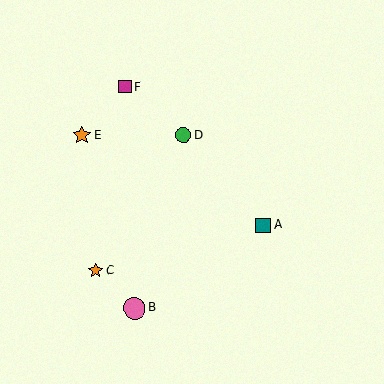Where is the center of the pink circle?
The center of the pink circle is at (134, 308).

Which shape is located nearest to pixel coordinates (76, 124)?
The orange star (labeled E) at (82, 135) is nearest to that location.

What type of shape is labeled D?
Shape D is a green circle.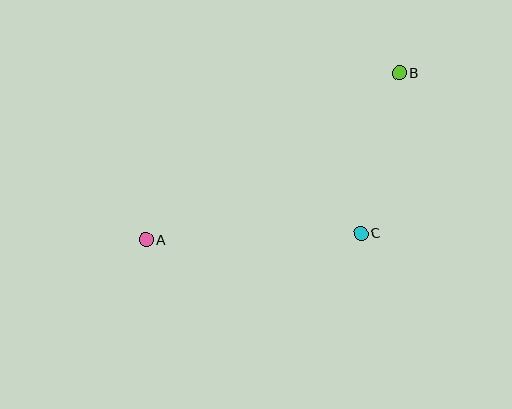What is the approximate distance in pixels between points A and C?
The distance between A and C is approximately 215 pixels.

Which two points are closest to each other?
Points B and C are closest to each other.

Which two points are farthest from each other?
Points A and B are farthest from each other.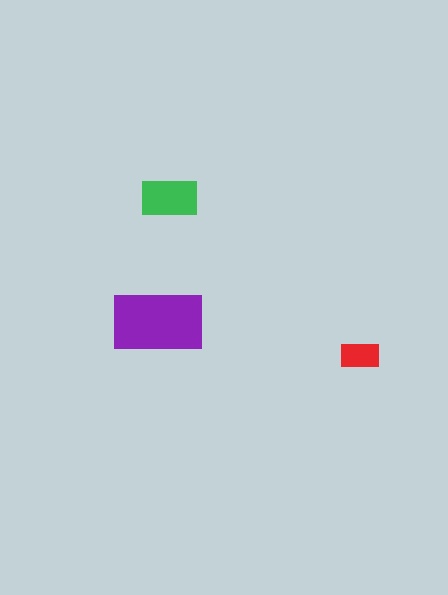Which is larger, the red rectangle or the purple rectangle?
The purple one.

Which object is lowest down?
The red rectangle is bottommost.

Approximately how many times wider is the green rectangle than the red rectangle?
About 1.5 times wider.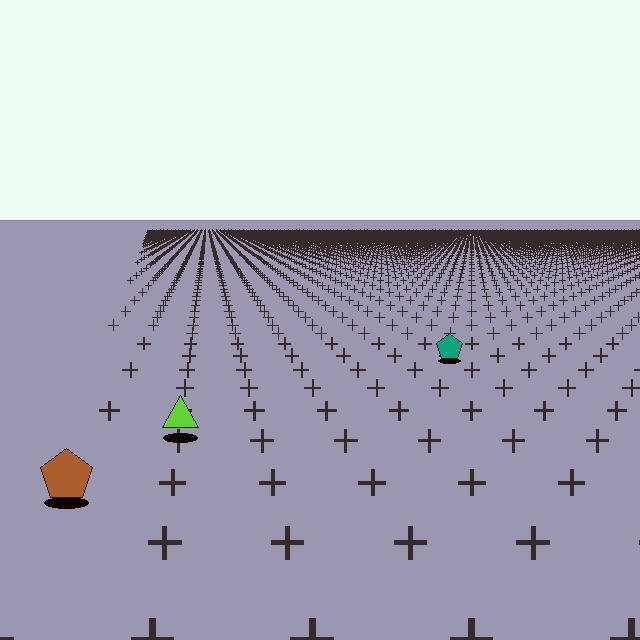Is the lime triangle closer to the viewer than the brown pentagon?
No. The brown pentagon is closer — you can tell from the texture gradient: the ground texture is coarser near it.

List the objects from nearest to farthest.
From nearest to farthest: the brown pentagon, the lime triangle, the teal pentagon.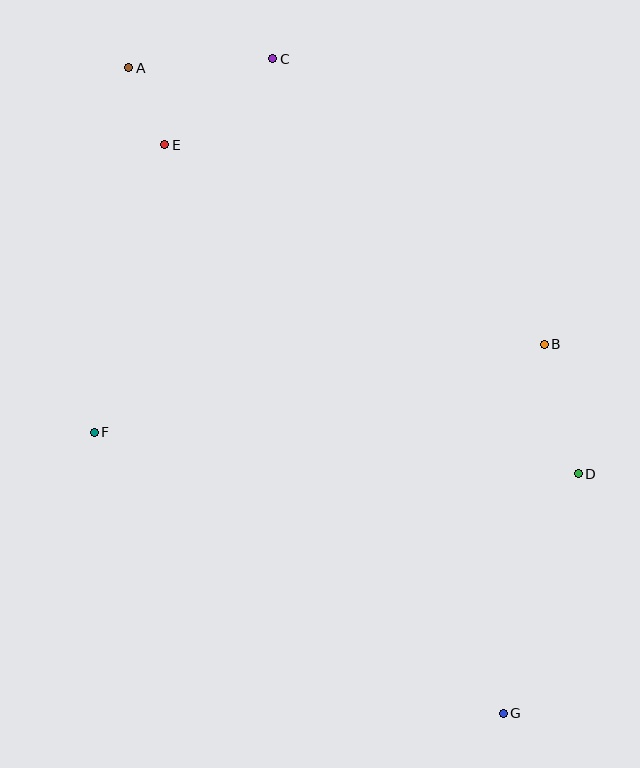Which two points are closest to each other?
Points A and E are closest to each other.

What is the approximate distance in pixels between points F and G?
The distance between F and G is approximately 496 pixels.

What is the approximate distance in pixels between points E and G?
The distance between E and G is approximately 662 pixels.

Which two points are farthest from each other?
Points A and G are farthest from each other.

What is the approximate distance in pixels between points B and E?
The distance between B and E is approximately 429 pixels.